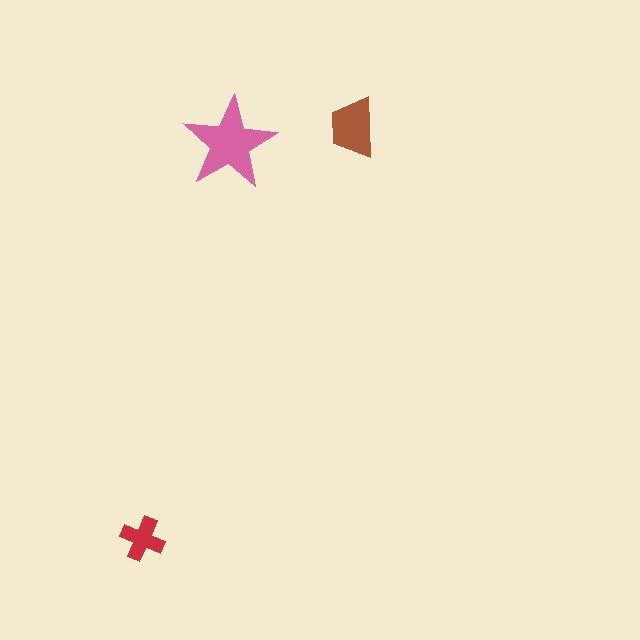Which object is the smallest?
The red cross.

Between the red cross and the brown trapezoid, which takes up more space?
The brown trapezoid.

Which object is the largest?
The pink star.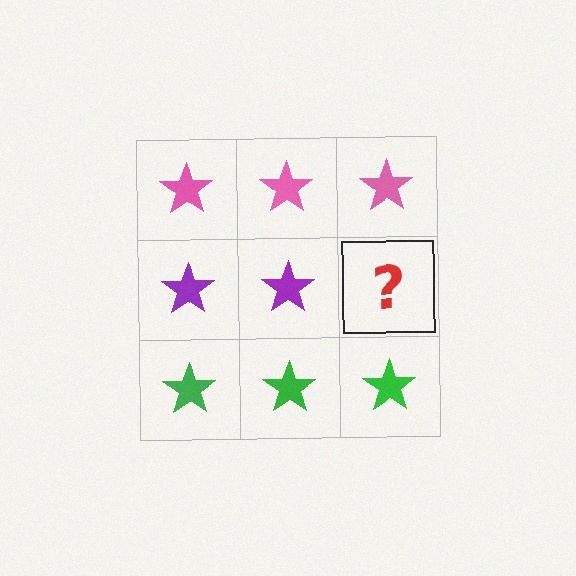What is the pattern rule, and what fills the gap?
The rule is that each row has a consistent color. The gap should be filled with a purple star.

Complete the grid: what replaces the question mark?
The question mark should be replaced with a purple star.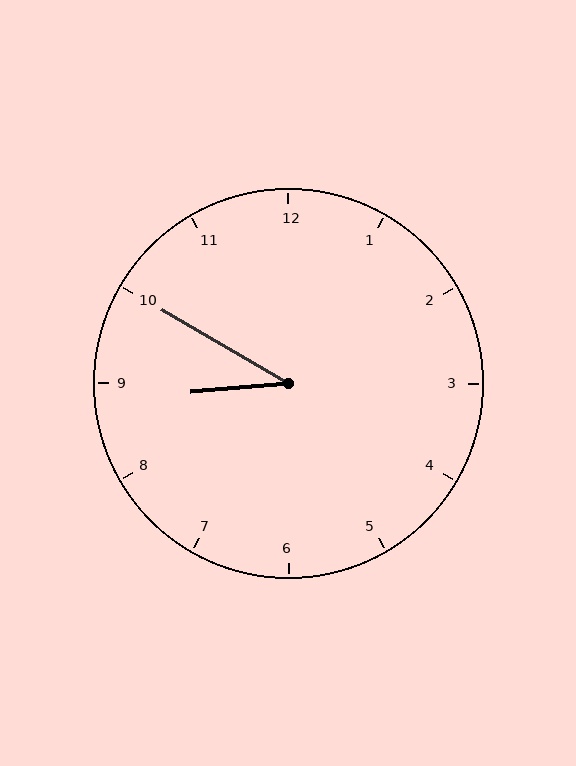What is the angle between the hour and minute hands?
Approximately 35 degrees.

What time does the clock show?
8:50.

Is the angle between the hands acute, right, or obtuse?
It is acute.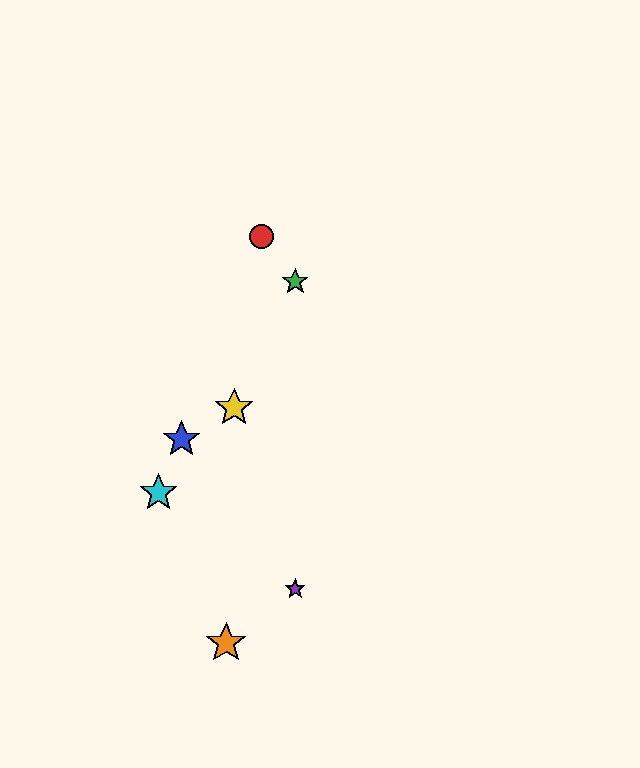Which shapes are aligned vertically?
The green star, the purple star are aligned vertically.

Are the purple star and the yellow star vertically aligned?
No, the purple star is at x≈295 and the yellow star is at x≈234.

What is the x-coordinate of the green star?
The green star is at x≈295.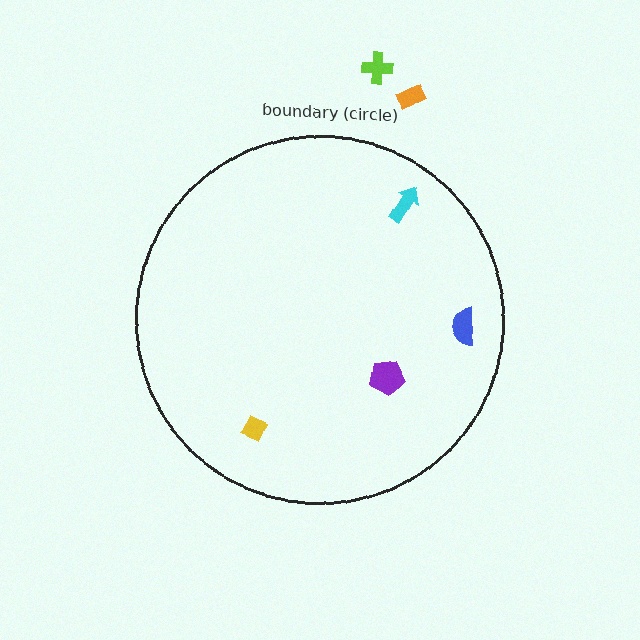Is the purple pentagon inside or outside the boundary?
Inside.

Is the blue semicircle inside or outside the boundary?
Inside.